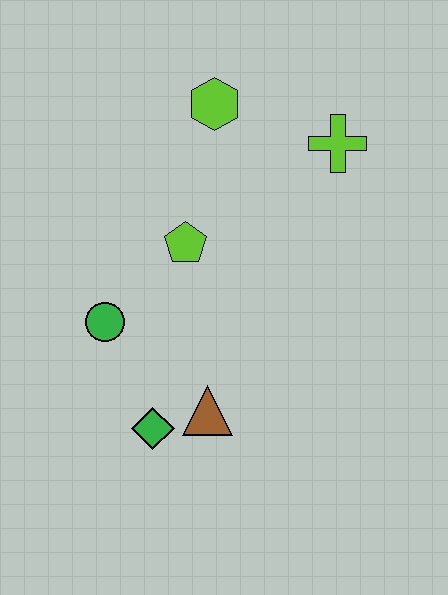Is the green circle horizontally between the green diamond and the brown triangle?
No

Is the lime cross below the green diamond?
No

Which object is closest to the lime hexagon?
The lime cross is closest to the lime hexagon.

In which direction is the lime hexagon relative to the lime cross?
The lime hexagon is to the left of the lime cross.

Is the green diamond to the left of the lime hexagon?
Yes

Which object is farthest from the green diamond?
The lime cross is farthest from the green diamond.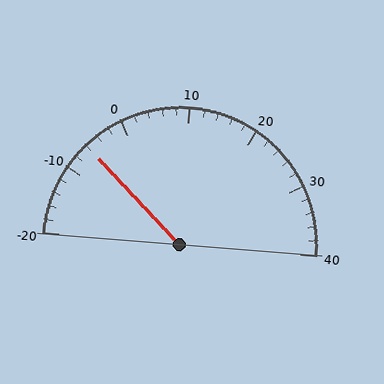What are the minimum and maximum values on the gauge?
The gauge ranges from -20 to 40.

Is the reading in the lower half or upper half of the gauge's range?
The reading is in the lower half of the range (-20 to 40).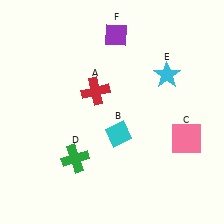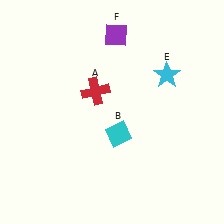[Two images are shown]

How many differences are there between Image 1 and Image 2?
There are 2 differences between the two images.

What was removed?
The green cross (D), the pink square (C) were removed in Image 2.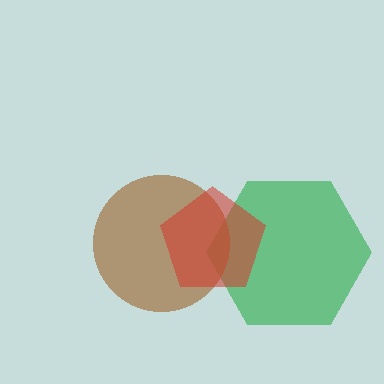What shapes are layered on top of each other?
The layered shapes are: a green hexagon, a brown circle, a red pentagon.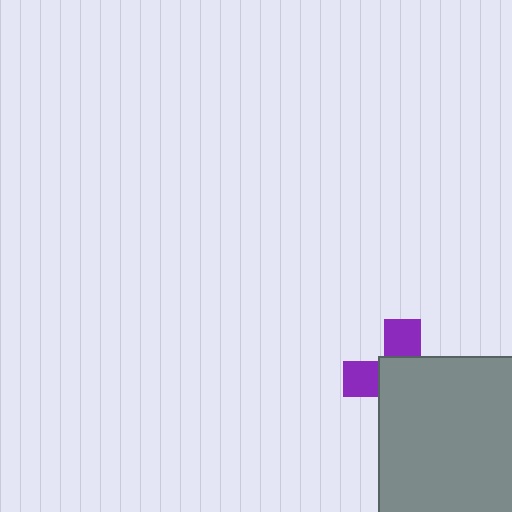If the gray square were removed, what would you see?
You would see the complete purple cross.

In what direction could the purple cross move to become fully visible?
The purple cross could move toward the upper-left. That would shift it out from behind the gray square entirely.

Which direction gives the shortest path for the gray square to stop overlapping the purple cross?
Moving toward the lower-right gives the shortest separation.